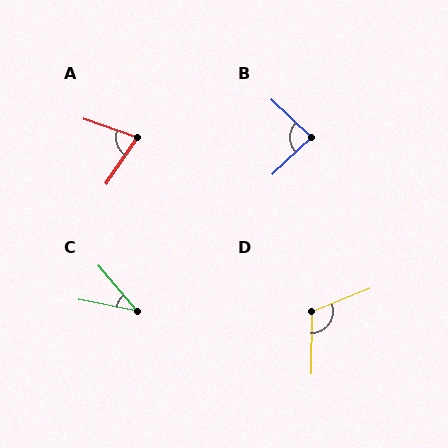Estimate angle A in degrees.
Approximately 75 degrees.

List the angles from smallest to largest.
C (39°), A (75°), B (87°), D (112°).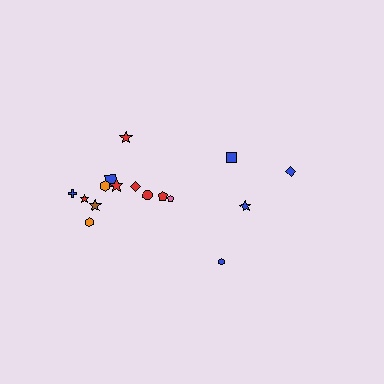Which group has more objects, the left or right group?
The left group.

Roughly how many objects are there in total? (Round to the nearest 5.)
Roughly 15 objects in total.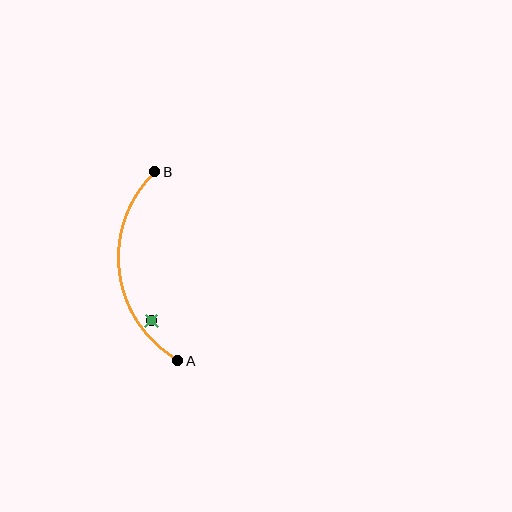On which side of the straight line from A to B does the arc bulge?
The arc bulges to the left of the straight line connecting A and B.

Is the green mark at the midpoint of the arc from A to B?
No — the green mark does not lie on the arc at all. It sits slightly inside the curve.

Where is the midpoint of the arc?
The arc midpoint is the point on the curve farthest from the straight line joining A and B. It sits to the left of that line.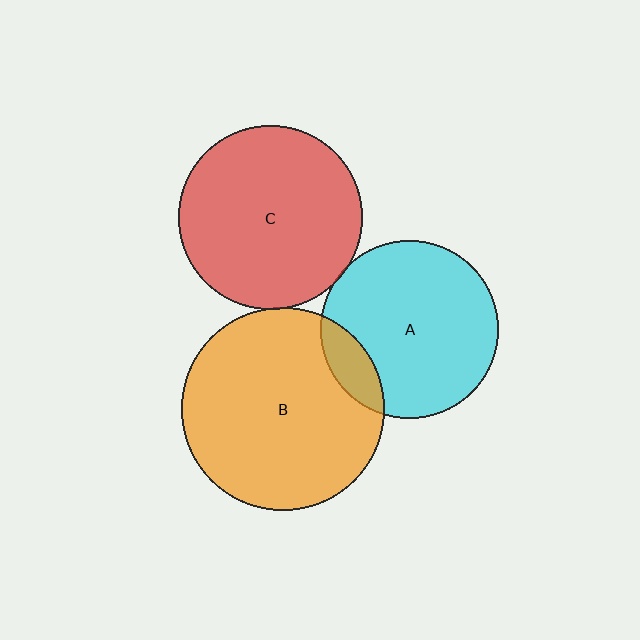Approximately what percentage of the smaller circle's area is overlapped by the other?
Approximately 5%.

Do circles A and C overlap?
Yes.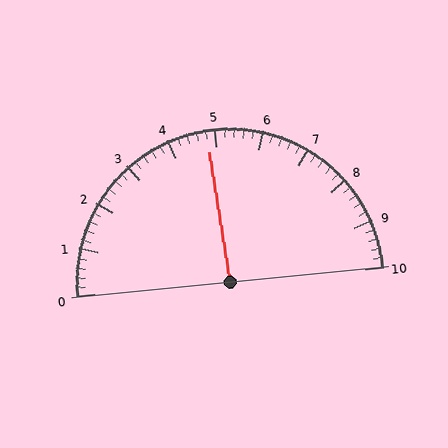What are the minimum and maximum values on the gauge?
The gauge ranges from 0 to 10.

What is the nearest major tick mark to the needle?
The nearest major tick mark is 5.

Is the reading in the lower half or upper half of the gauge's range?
The reading is in the lower half of the range (0 to 10).